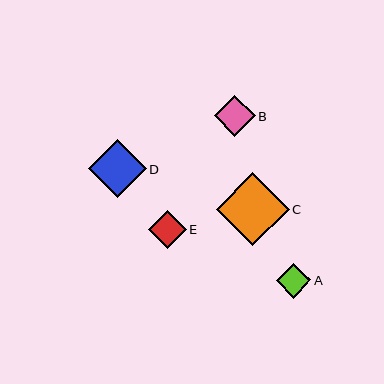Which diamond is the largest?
Diamond C is the largest with a size of approximately 73 pixels.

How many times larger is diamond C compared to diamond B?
Diamond C is approximately 1.8 times the size of diamond B.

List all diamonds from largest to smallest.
From largest to smallest: C, D, B, E, A.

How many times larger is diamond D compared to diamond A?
Diamond D is approximately 1.7 times the size of diamond A.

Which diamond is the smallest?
Diamond A is the smallest with a size of approximately 35 pixels.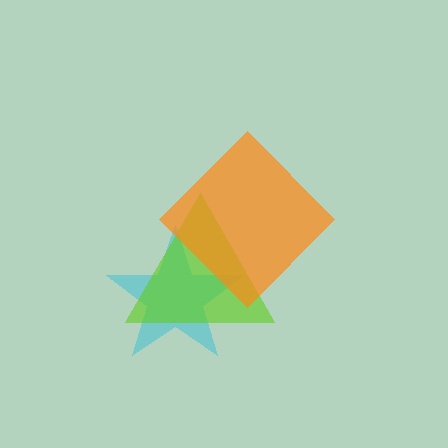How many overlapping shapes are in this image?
There are 3 overlapping shapes in the image.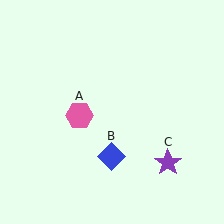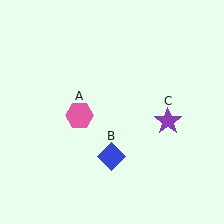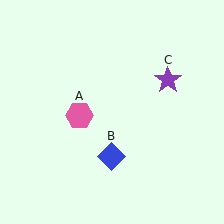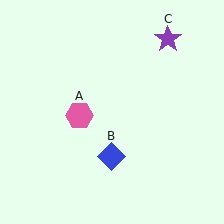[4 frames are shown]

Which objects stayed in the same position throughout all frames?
Pink hexagon (object A) and blue diamond (object B) remained stationary.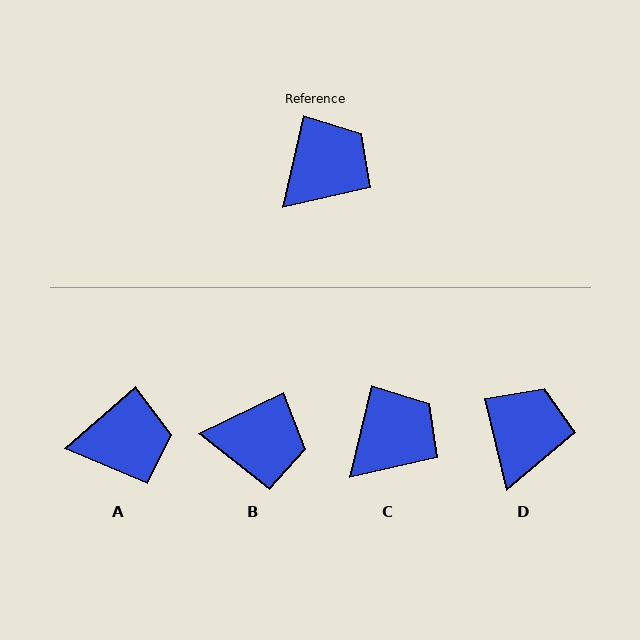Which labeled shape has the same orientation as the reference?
C.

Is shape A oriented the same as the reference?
No, it is off by about 36 degrees.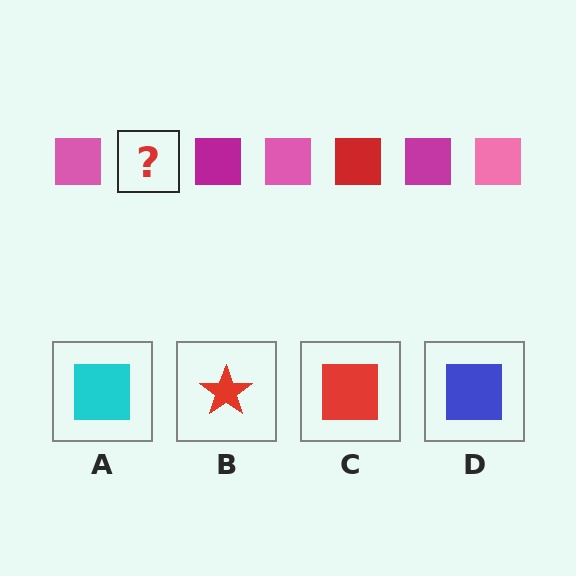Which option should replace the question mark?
Option C.